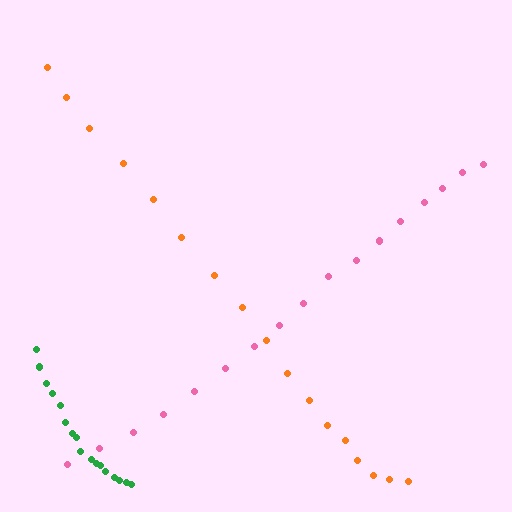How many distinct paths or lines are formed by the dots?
There are 3 distinct paths.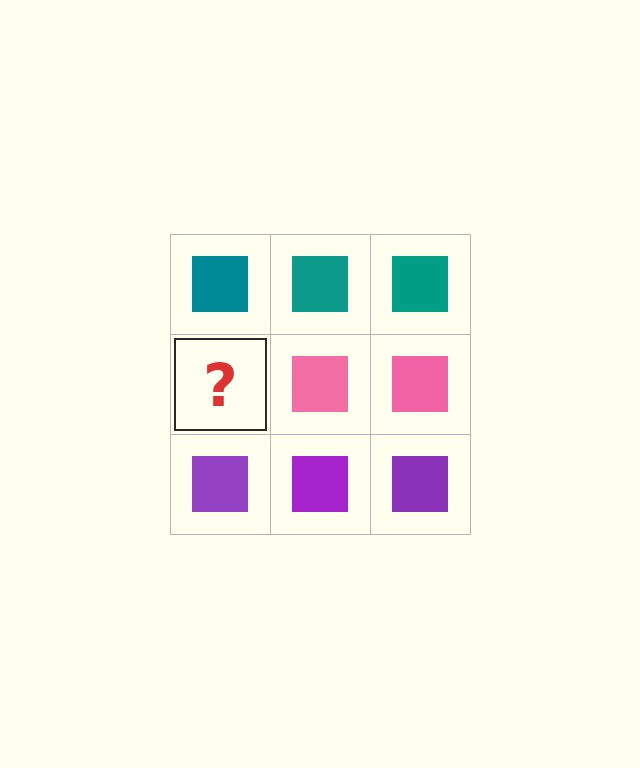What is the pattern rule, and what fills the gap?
The rule is that each row has a consistent color. The gap should be filled with a pink square.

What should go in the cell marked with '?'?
The missing cell should contain a pink square.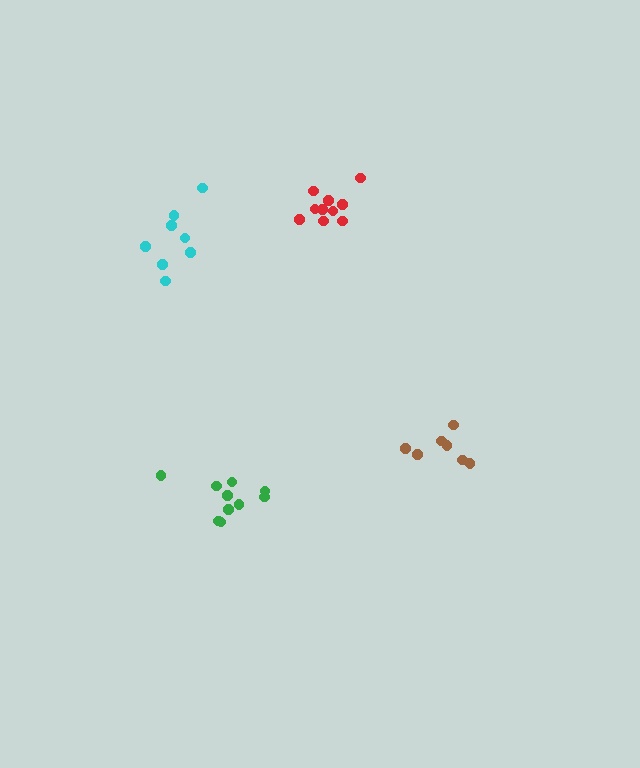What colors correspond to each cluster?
The clusters are colored: green, red, brown, cyan.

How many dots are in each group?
Group 1: 10 dots, Group 2: 10 dots, Group 3: 7 dots, Group 4: 8 dots (35 total).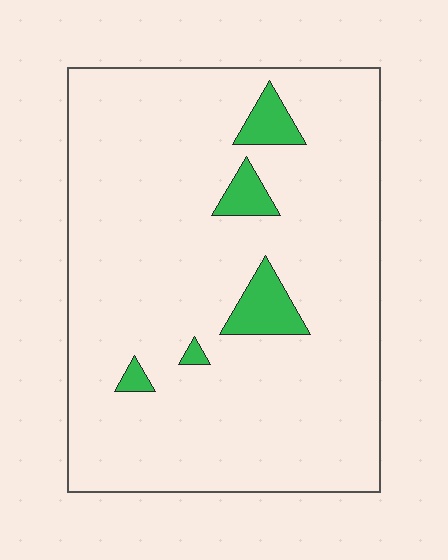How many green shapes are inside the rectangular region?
5.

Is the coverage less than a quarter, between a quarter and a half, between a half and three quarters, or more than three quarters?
Less than a quarter.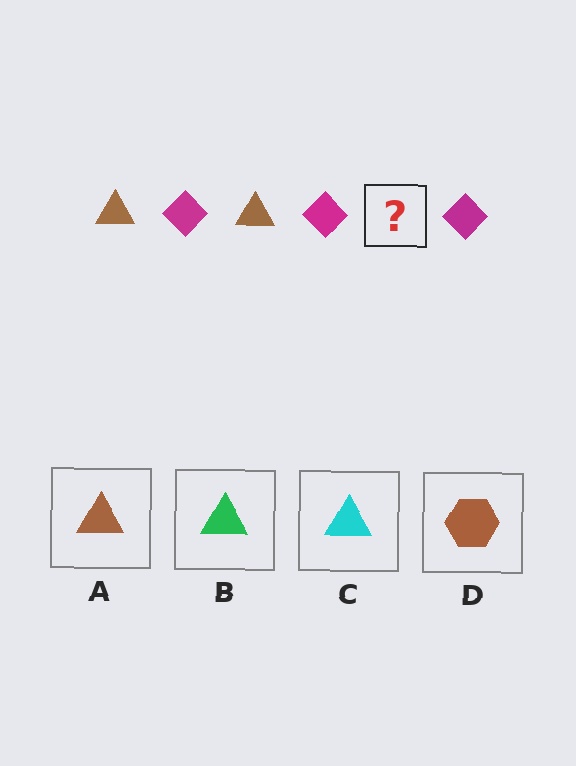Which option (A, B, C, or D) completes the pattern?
A.